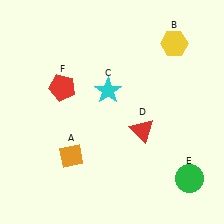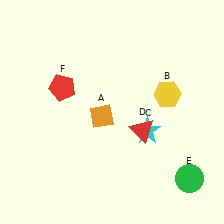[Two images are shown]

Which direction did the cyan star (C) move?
The cyan star (C) moved down.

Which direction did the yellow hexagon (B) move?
The yellow hexagon (B) moved down.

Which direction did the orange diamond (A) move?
The orange diamond (A) moved up.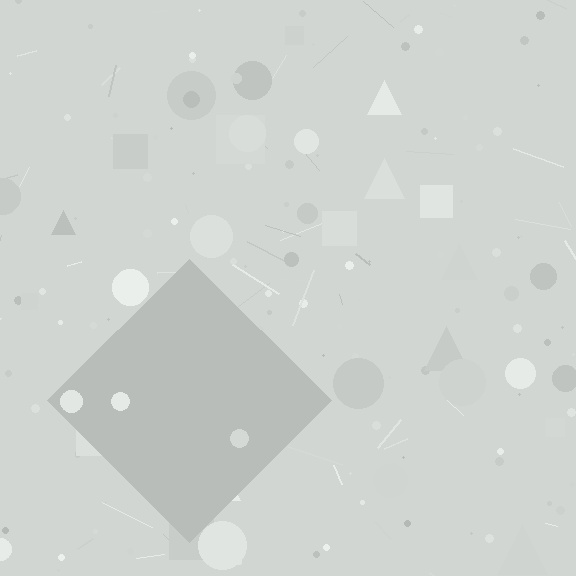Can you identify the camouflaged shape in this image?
The camouflaged shape is a diamond.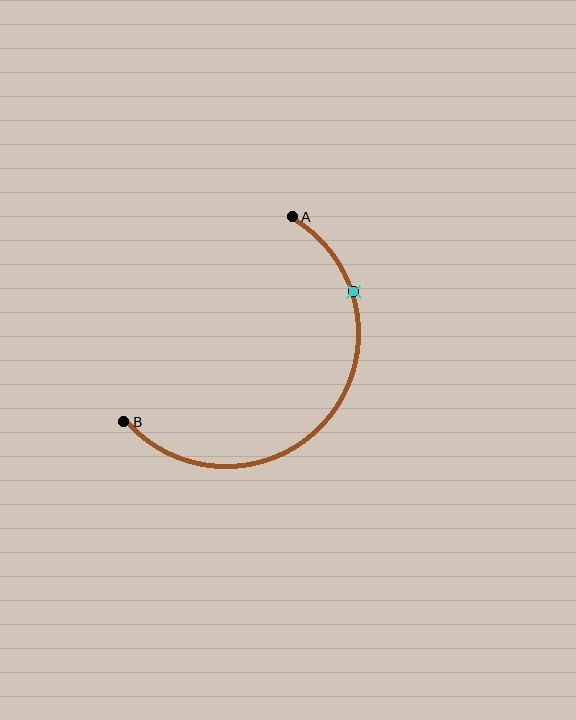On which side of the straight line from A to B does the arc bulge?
The arc bulges below and to the right of the straight line connecting A and B.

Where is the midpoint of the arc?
The arc midpoint is the point on the curve farthest from the straight line joining A and B. It sits below and to the right of that line.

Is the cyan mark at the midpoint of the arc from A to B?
No. The cyan mark lies on the arc but is closer to endpoint A. The arc midpoint would be at the point on the curve equidistant along the arc from both A and B.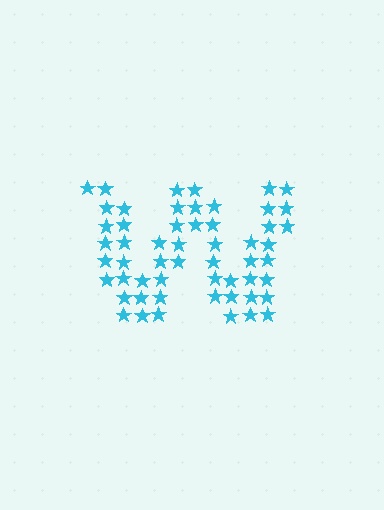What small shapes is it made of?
It is made of small stars.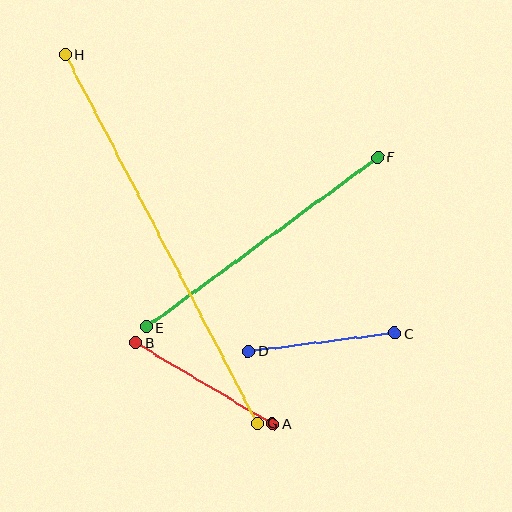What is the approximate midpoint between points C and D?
The midpoint is at approximately (322, 342) pixels.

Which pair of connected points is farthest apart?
Points G and H are farthest apart.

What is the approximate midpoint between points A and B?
The midpoint is at approximately (204, 383) pixels.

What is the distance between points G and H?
The distance is approximately 416 pixels.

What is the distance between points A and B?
The distance is approximately 159 pixels.